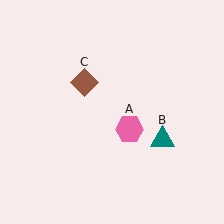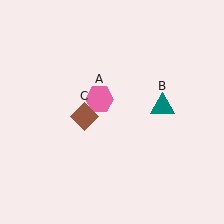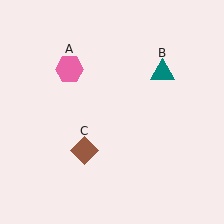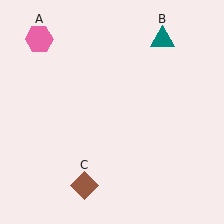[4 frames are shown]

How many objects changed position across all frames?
3 objects changed position: pink hexagon (object A), teal triangle (object B), brown diamond (object C).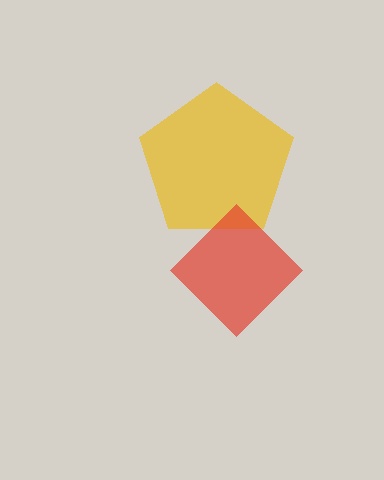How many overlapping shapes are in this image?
There are 2 overlapping shapes in the image.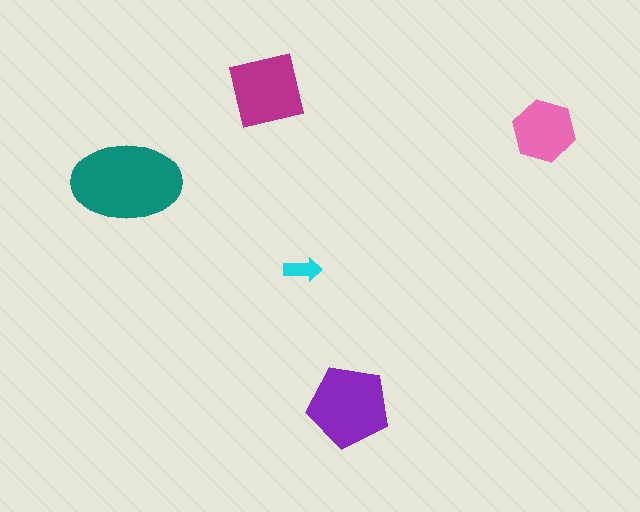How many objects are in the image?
There are 5 objects in the image.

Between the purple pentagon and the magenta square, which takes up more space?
The purple pentagon.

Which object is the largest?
The teal ellipse.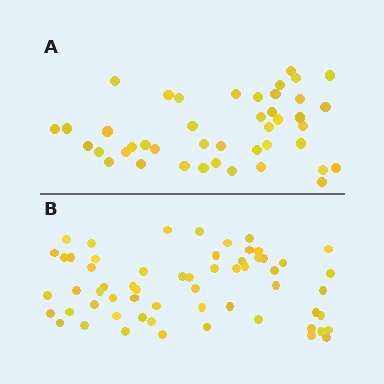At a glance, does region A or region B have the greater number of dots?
Region B (the bottom region) has more dots.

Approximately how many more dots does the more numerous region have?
Region B has approximately 15 more dots than region A.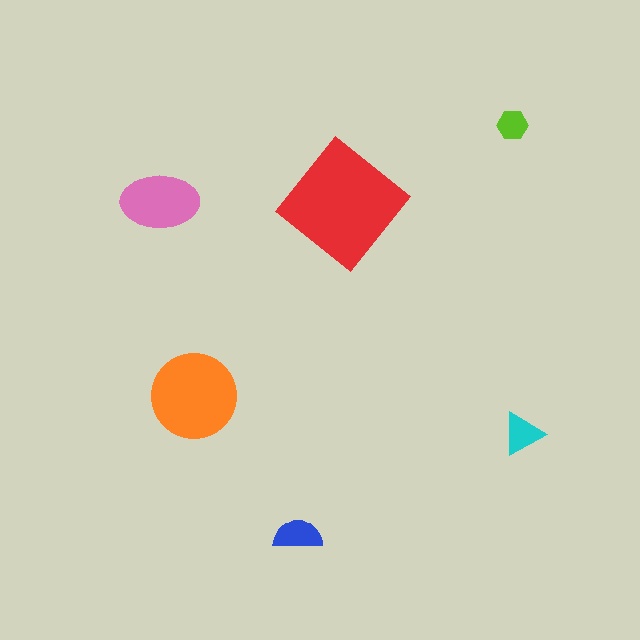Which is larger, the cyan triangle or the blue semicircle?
The blue semicircle.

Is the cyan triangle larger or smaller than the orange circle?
Smaller.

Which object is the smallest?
The lime hexagon.